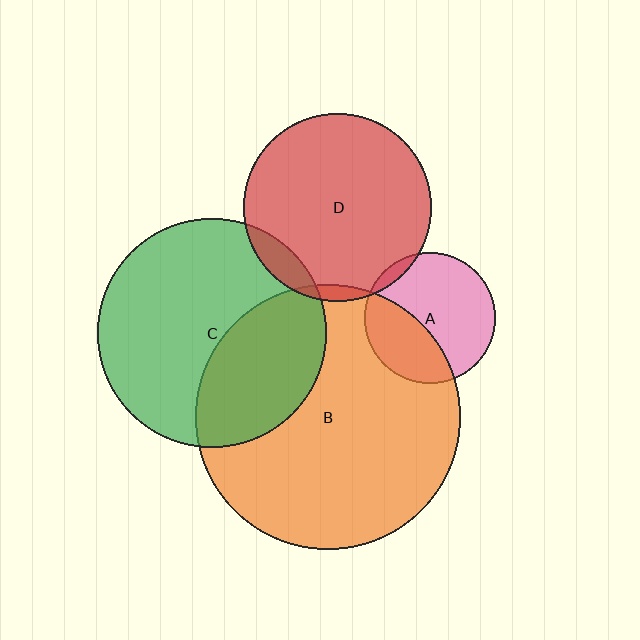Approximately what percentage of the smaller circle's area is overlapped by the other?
Approximately 35%.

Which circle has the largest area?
Circle B (orange).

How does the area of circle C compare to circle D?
Approximately 1.5 times.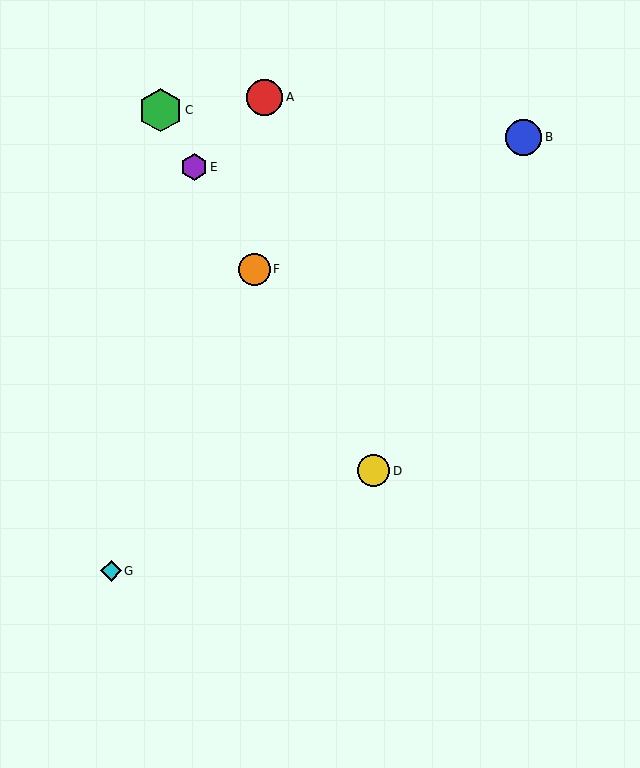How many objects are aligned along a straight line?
4 objects (C, D, E, F) are aligned along a straight line.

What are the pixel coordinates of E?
Object E is at (194, 167).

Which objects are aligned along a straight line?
Objects C, D, E, F are aligned along a straight line.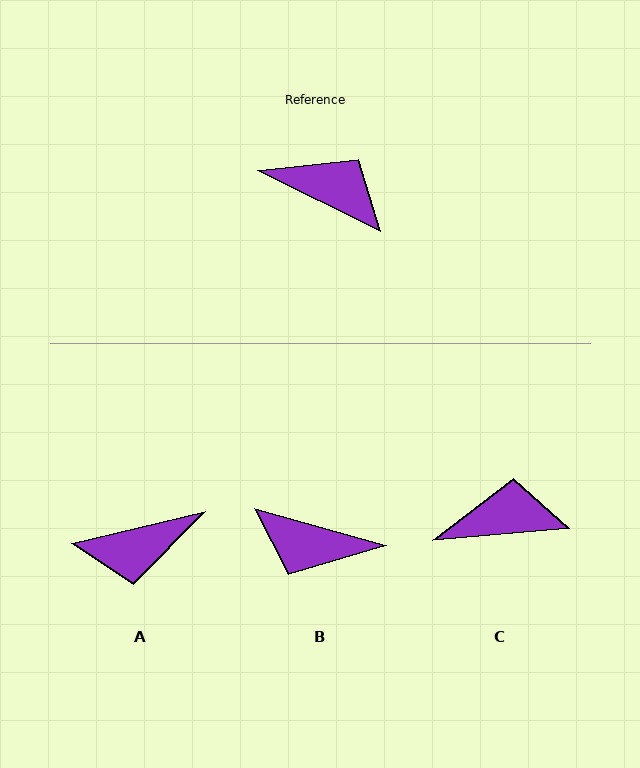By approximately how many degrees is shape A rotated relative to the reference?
Approximately 140 degrees clockwise.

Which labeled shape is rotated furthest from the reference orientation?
B, about 169 degrees away.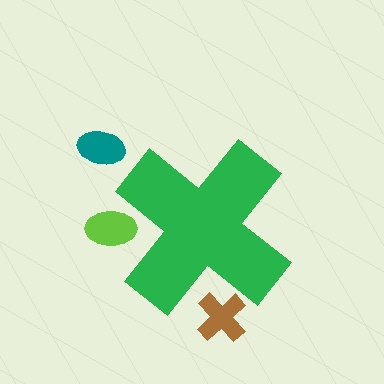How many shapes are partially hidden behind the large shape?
2 shapes are partially hidden.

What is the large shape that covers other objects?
A green cross.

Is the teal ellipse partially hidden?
No, the teal ellipse is fully visible.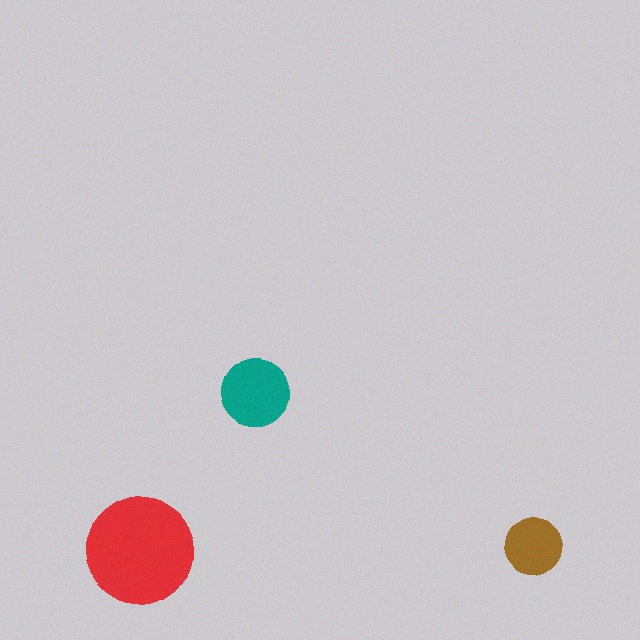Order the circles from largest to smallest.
the red one, the teal one, the brown one.